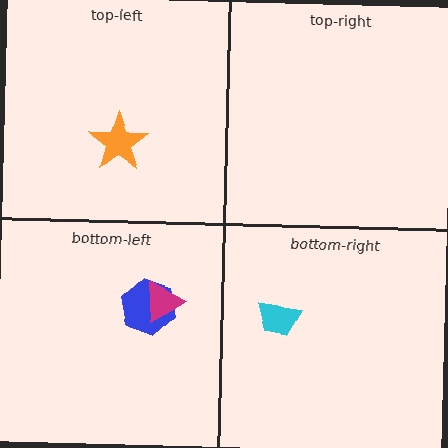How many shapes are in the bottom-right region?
1.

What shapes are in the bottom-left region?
The blue hexagon, the magenta triangle.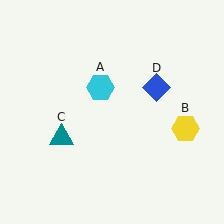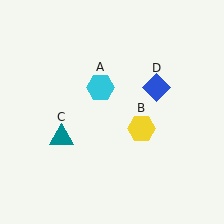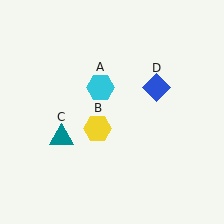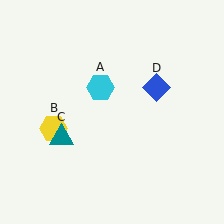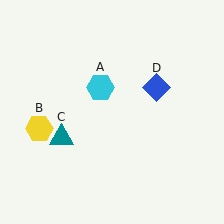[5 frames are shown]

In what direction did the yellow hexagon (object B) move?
The yellow hexagon (object B) moved left.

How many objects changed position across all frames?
1 object changed position: yellow hexagon (object B).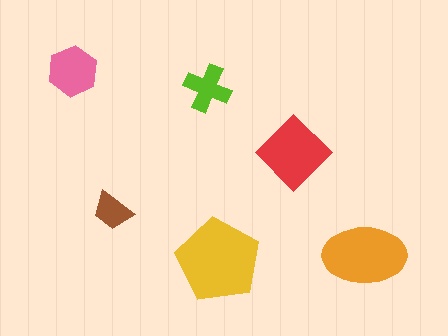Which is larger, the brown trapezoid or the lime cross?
The lime cross.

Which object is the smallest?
The brown trapezoid.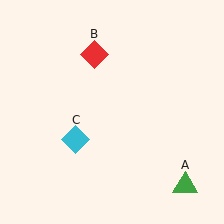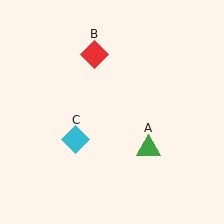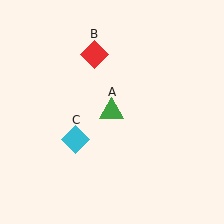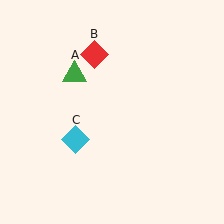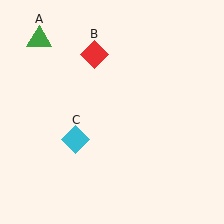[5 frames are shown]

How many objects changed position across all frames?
1 object changed position: green triangle (object A).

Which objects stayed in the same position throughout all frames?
Red diamond (object B) and cyan diamond (object C) remained stationary.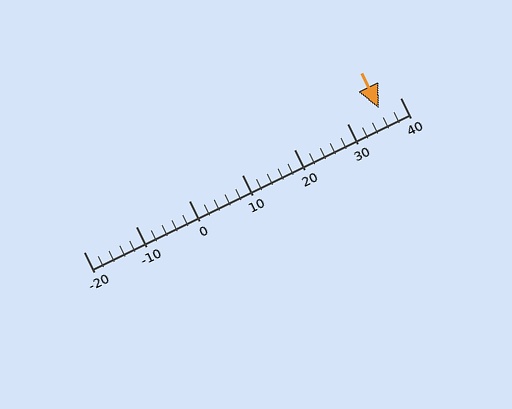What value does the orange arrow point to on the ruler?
The orange arrow points to approximately 36.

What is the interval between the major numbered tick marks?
The major tick marks are spaced 10 units apart.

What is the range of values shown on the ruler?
The ruler shows values from -20 to 40.